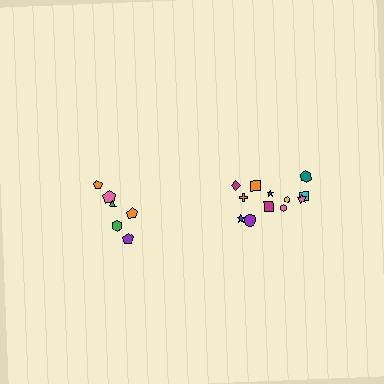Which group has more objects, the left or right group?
The right group.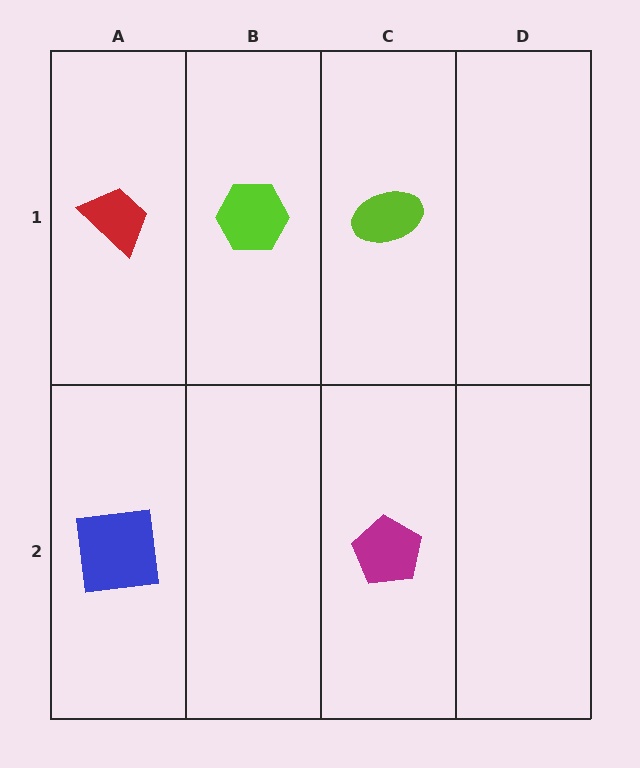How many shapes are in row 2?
2 shapes.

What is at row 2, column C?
A magenta pentagon.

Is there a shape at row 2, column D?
No, that cell is empty.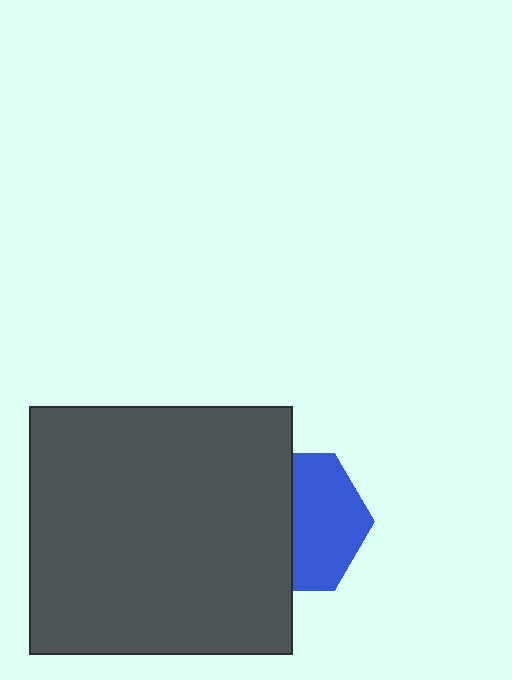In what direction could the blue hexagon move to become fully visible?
The blue hexagon could move right. That would shift it out from behind the dark gray rectangle entirely.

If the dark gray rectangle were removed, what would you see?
You would see the complete blue hexagon.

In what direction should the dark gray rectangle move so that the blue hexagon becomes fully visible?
The dark gray rectangle should move left. That is the shortest direction to clear the overlap and leave the blue hexagon fully visible.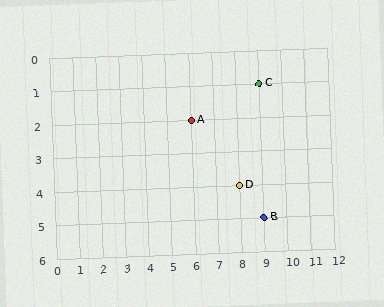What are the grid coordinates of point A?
Point A is at grid coordinates (6, 2).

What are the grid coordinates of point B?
Point B is at grid coordinates (9, 5).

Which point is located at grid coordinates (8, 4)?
Point D is at (8, 4).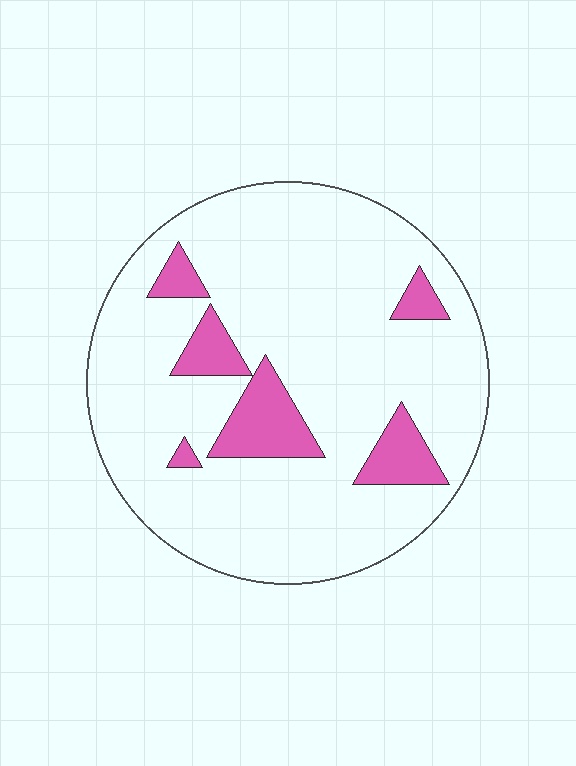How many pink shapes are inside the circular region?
6.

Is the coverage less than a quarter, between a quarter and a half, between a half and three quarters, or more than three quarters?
Less than a quarter.